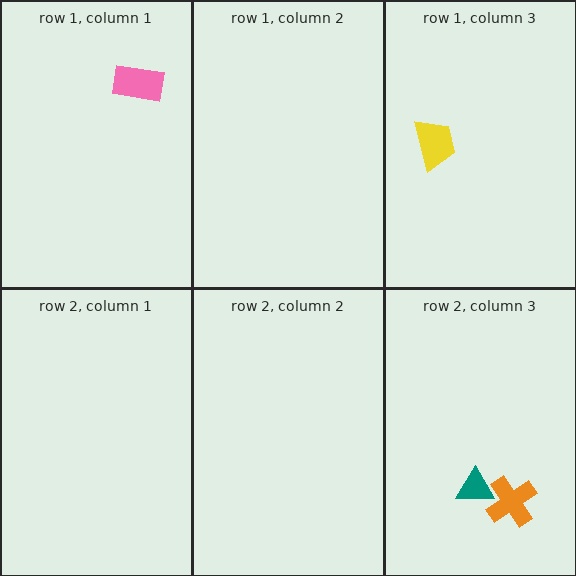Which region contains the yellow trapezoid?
The row 1, column 3 region.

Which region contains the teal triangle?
The row 2, column 3 region.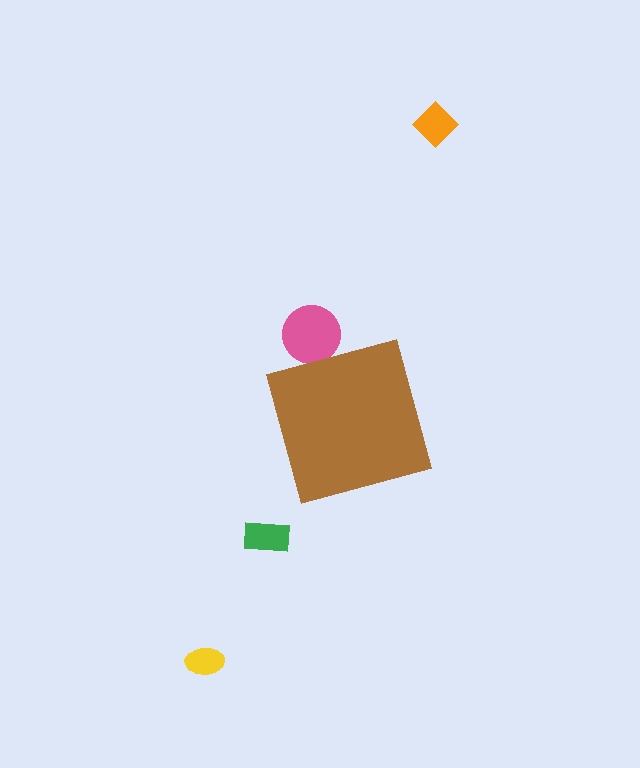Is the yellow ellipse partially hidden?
No, the yellow ellipse is fully visible.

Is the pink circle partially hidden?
Yes, the pink circle is partially hidden behind the brown diamond.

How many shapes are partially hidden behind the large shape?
1 shape is partially hidden.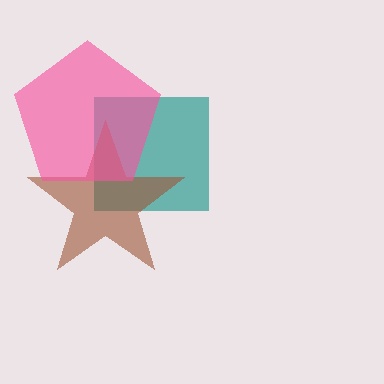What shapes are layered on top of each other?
The layered shapes are: a teal square, a brown star, a pink pentagon.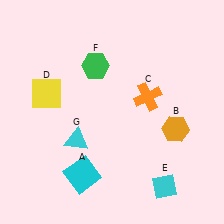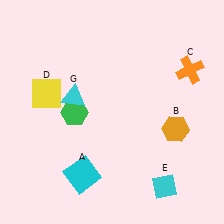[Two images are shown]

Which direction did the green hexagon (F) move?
The green hexagon (F) moved down.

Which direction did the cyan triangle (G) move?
The cyan triangle (G) moved up.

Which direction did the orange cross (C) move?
The orange cross (C) moved right.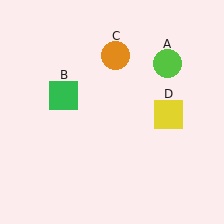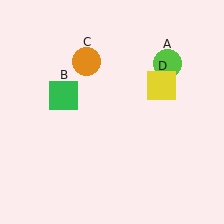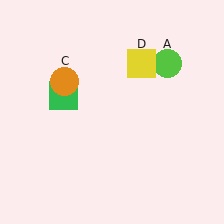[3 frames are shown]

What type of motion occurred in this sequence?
The orange circle (object C), yellow square (object D) rotated counterclockwise around the center of the scene.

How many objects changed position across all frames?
2 objects changed position: orange circle (object C), yellow square (object D).